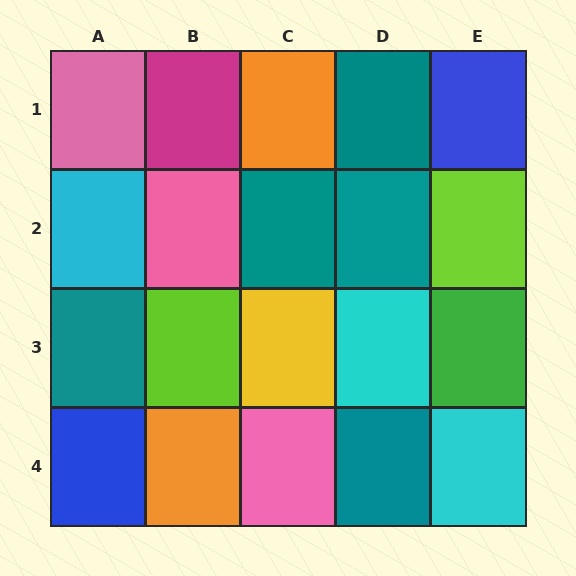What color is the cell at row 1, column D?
Teal.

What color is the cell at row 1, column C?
Orange.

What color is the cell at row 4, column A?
Blue.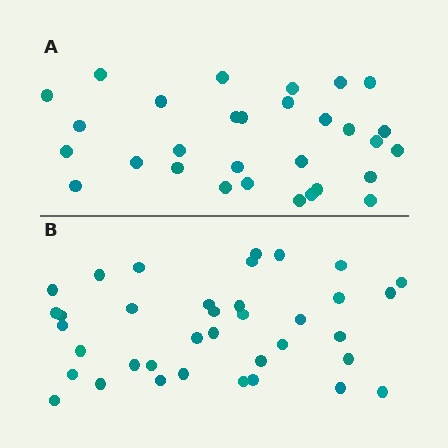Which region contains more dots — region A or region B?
Region B (the bottom region) has more dots.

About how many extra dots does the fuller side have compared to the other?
Region B has roughly 8 or so more dots than region A.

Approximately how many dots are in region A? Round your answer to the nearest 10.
About 30 dots.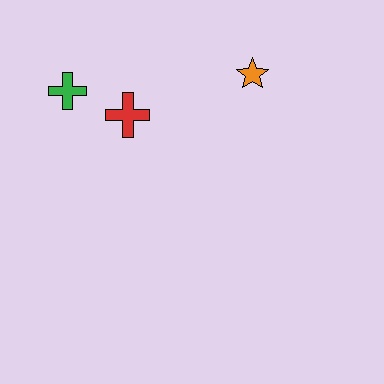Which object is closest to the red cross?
The green cross is closest to the red cross.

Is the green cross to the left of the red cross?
Yes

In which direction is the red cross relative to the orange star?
The red cross is to the left of the orange star.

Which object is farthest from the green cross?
The orange star is farthest from the green cross.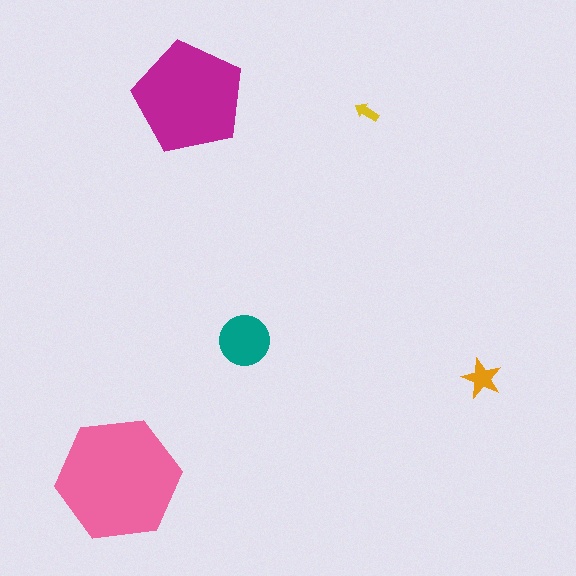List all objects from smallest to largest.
The yellow arrow, the orange star, the teal circle, the magenta pentagon, the pink hexagon.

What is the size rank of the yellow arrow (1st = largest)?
5th.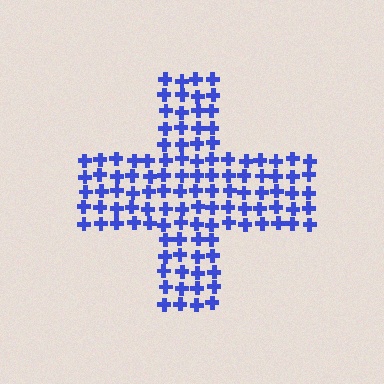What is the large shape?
The large shape is a cross.